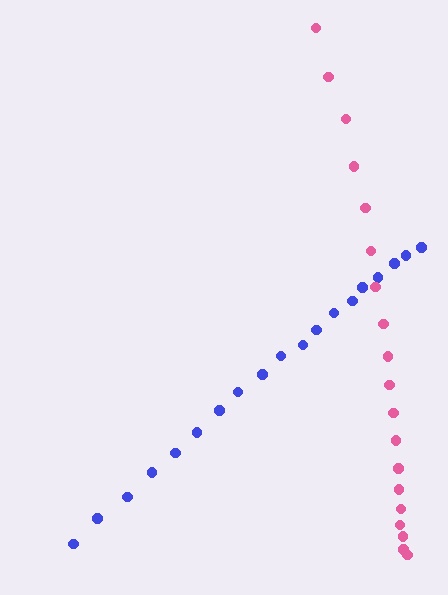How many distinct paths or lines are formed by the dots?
There are 2 distinct paths.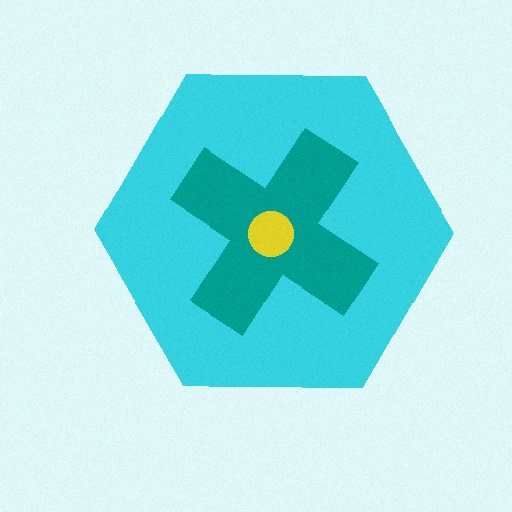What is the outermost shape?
The cyan hexagon.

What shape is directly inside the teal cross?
The yellow circle.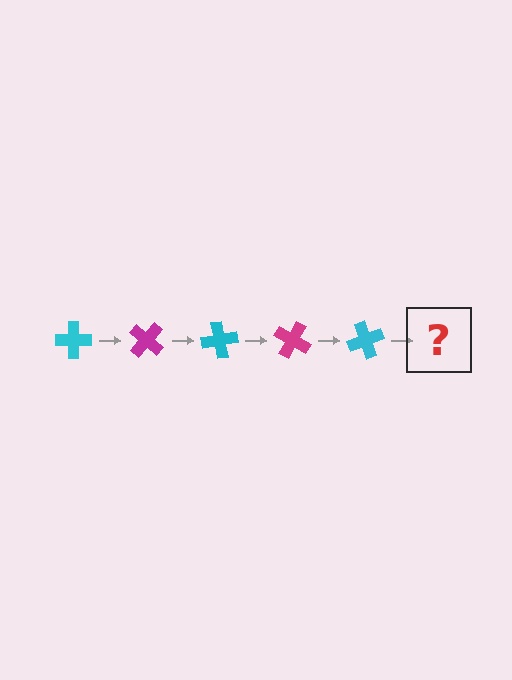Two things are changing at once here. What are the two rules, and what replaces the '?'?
The two rules are that it rotates 40 degrees each step and the color cycles through cyan and magenta. The '?' should be a magenta cross, rotated 200 degrees from the start.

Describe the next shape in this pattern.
It should be a magenta cross, rotated 200 degrees from the start.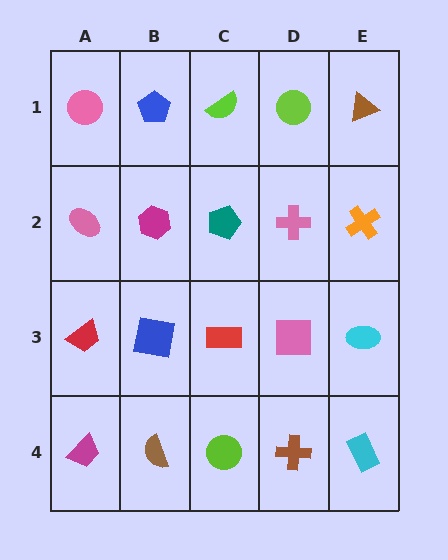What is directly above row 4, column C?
A red rectangle.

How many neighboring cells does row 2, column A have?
3.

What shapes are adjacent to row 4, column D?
A pink square (row 3, column D), a lime circle (row 4, column C), a cyan rectangle (row 4, column E).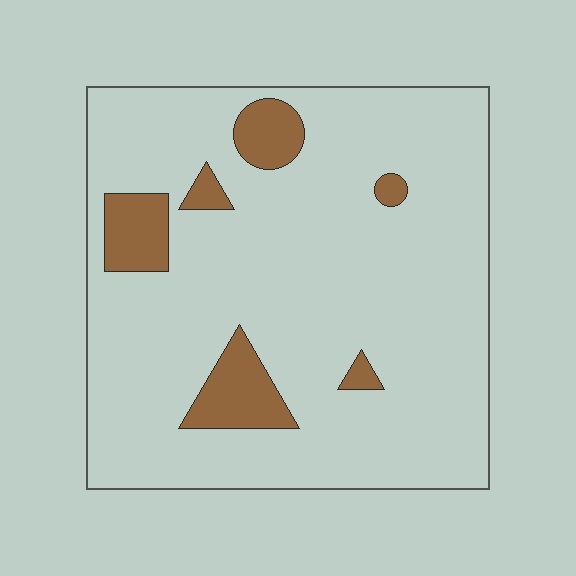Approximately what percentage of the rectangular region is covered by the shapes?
Approximately 10%.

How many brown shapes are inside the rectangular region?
6.